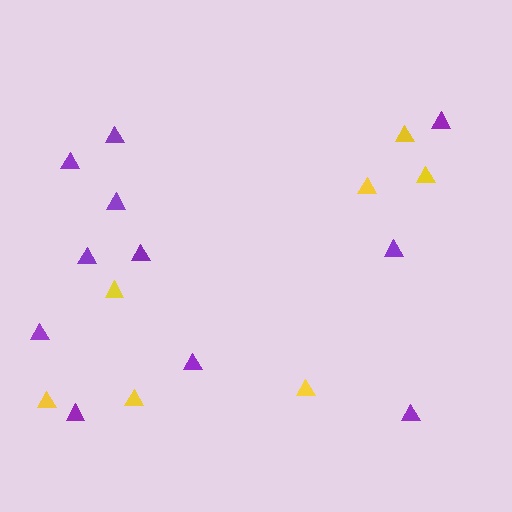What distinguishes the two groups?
There are 2 groups: one group of yellow triangles (7) and one group of purple triangles (11).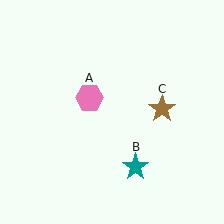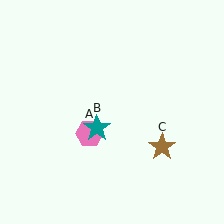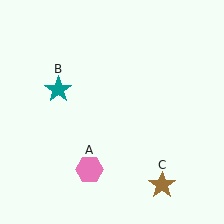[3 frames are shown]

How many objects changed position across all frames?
3 objects changed position: pink hexagon (object A), teal star (object B), brown star (object C).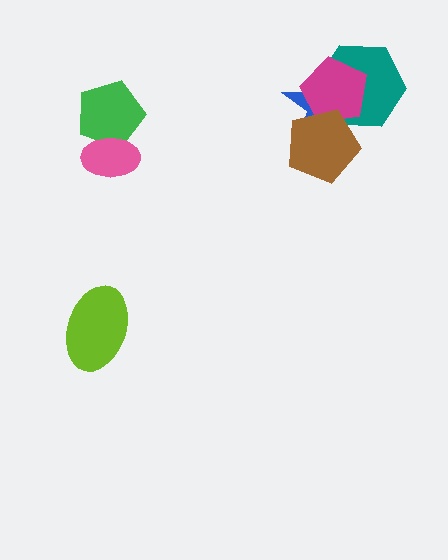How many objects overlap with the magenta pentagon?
3 objects overlap with the magenta pentagon.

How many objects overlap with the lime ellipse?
0 objects overlap with the lime ellipse.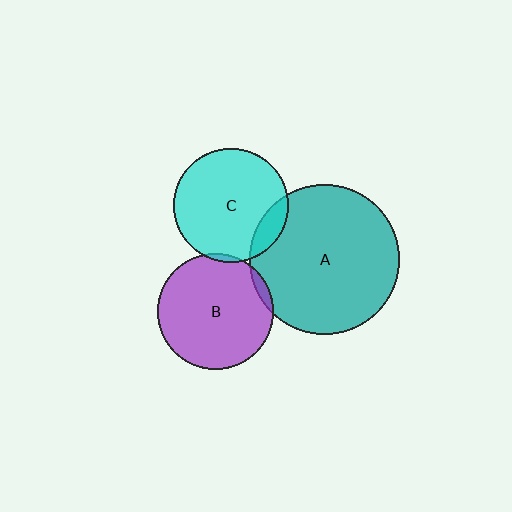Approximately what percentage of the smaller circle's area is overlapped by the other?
Approximately 5%.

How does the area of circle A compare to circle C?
Approximately 1.7 times.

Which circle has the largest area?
Circle A (teal).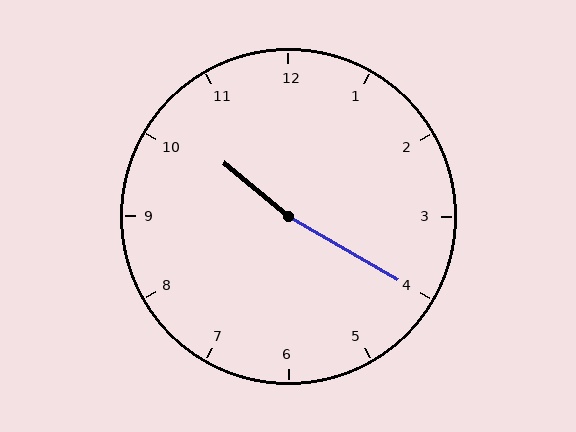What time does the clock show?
10:20.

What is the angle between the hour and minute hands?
Approximately 170 degrees.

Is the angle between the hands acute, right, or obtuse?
It is obtuse.